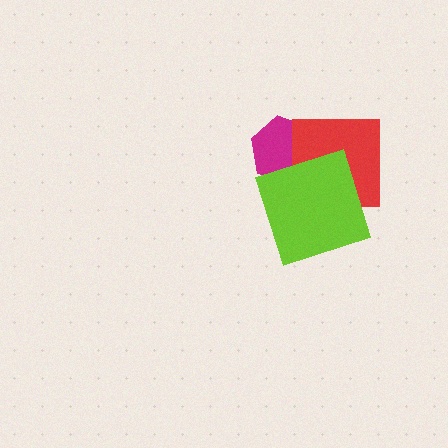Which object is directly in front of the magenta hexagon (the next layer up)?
The red square is directly in front of the magenta hexagon.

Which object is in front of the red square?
The lime square is in front of the red square.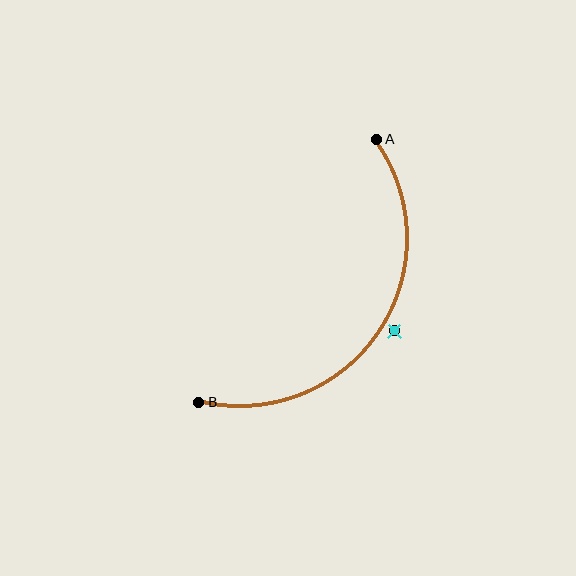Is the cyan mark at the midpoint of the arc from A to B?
No — the cyan mark does not lie on the arc at all. It sits slightly outside the curve.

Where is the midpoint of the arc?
The arc midpoint is the point on the curve farthest from the straight line joining A and B. It sits below and to the right of that line.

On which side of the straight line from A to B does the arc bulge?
The arc bulges below and to the right of the straight line connecting A and B.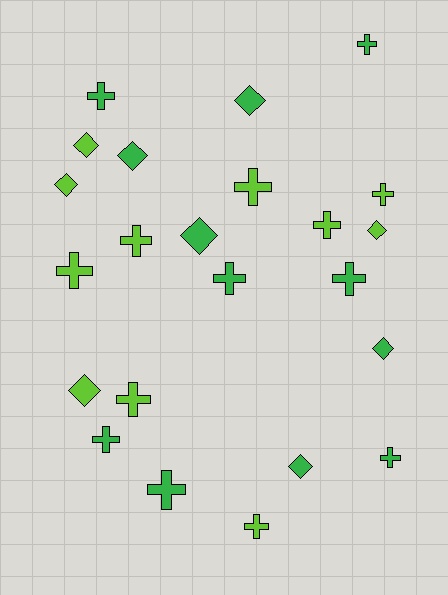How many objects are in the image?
There are 23 objects.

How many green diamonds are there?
There are 5 green diamonds.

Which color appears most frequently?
Green, with 12 objects.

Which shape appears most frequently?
Cross, with 14 objects.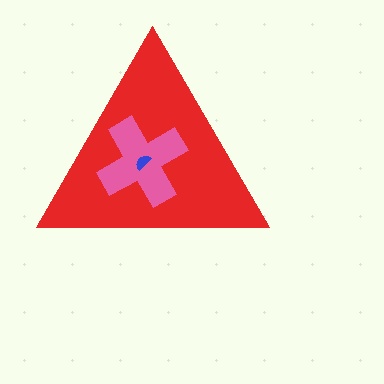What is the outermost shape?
The red triangle.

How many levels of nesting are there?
3.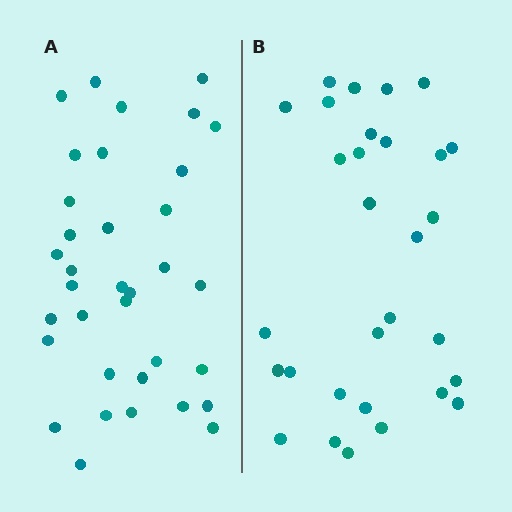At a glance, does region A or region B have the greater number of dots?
Region A (the left region) has more dots.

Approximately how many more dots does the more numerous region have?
Region A has about 5 more dots than region B.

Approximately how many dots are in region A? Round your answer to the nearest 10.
About 40 dots. (The exact count is 35, which rounds to 40.)